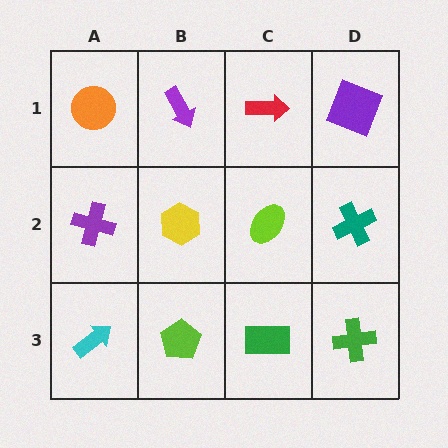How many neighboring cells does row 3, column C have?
3.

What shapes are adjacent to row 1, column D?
A teal cross (row 2, column D), a red arrow (row 1, column C).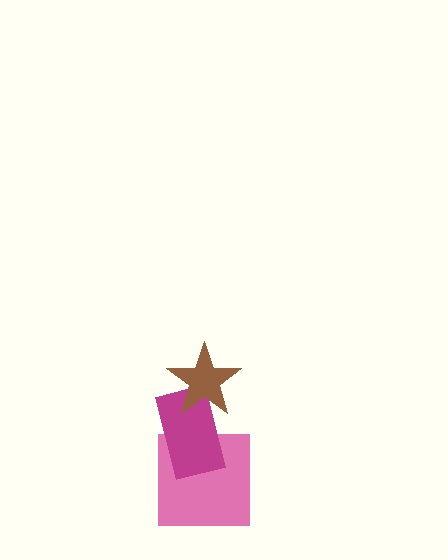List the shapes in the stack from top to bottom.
From top to bottom: the brown star, the magenta rectangle, the pink square.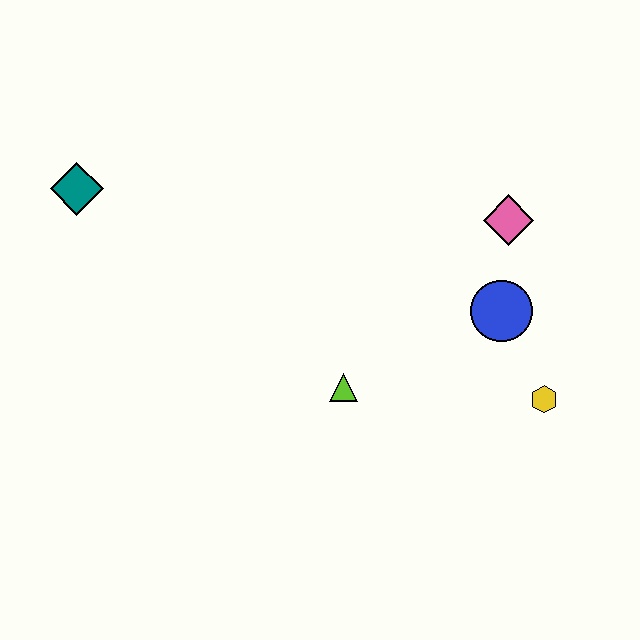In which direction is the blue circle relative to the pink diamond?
The blue circle is below the pink diamond.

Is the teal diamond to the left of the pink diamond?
Yes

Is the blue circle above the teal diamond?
No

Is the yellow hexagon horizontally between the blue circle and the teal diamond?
No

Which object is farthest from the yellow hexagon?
The teal diamond is farthest from the yellow hexagon.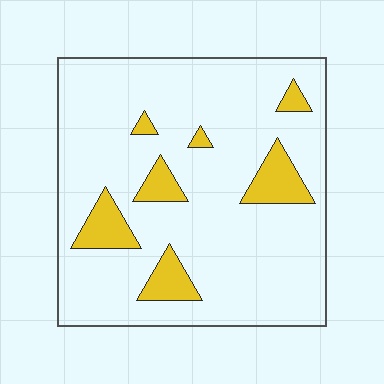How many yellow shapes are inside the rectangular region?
7.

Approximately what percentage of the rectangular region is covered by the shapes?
Approximately 15%.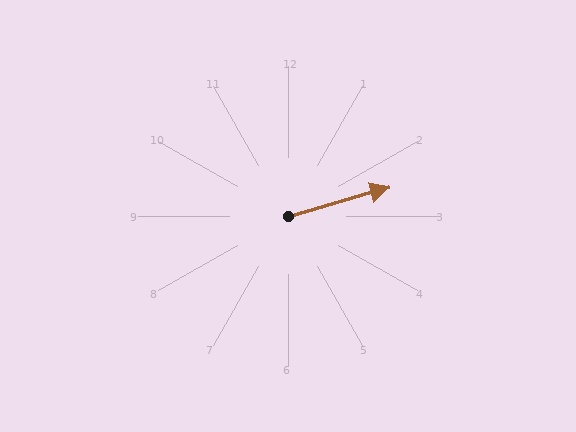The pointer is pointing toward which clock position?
Roughly 2 o'clock.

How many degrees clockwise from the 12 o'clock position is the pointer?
Approximately 74 degrees.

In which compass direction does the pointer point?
East.